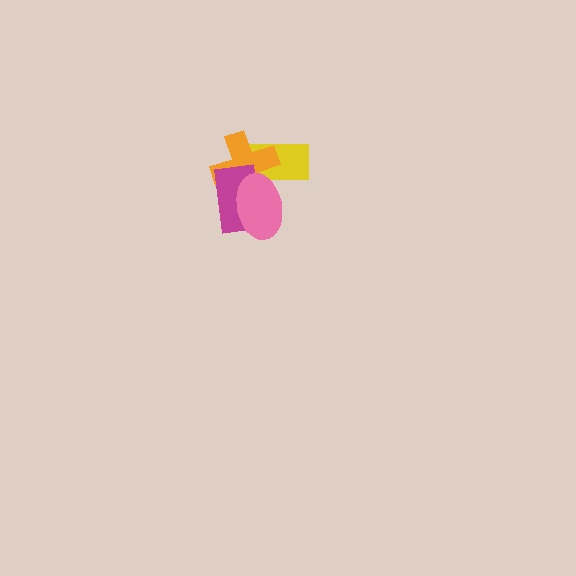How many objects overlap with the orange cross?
3 objects overlap with the orange cross.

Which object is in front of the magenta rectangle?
The pink ellipse is in front of the magenta rectangle.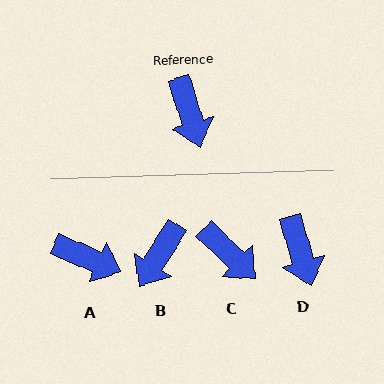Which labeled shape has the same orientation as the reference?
D.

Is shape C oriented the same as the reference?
No, it is off by about 29 degrees.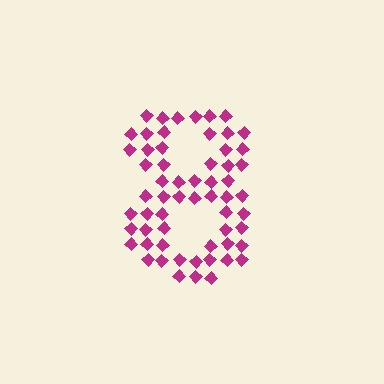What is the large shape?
The large shape is the digit 8.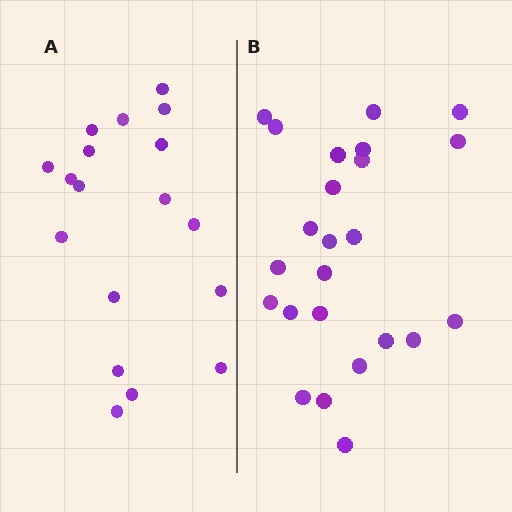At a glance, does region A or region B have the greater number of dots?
Region B (the right region) has more dots.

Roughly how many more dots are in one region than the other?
Region B has about 6 more dots than region A.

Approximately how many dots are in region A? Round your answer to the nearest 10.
About 20 dots. (The exact count is 18, which rounds to 20.)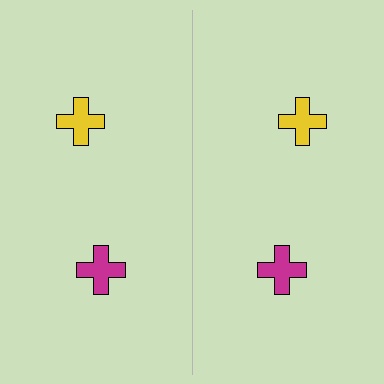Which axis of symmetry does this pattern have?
The pattern has a vertical axis of symmetry running through the center of the image.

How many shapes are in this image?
There are 4 shapes in this image.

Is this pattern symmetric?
Yes, this pattern has bilateral (reflection) symmetry.